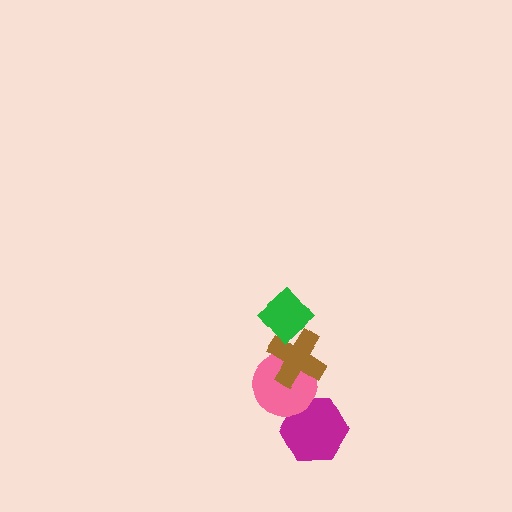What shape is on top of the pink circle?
The brown cross is on top of the pink circle.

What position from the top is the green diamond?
The green diamond is 1st from the top.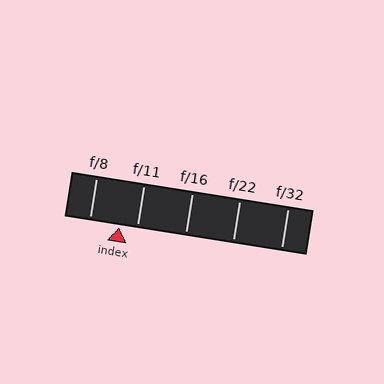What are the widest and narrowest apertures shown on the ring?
The widest aperture shown is f/8 and the narrowest is f/32.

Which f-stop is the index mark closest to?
The index mark is closest to f/11.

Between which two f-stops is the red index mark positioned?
The index mark is between f/8 and f/11.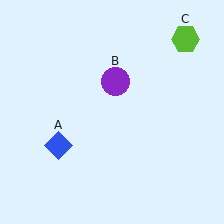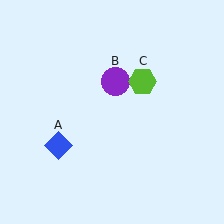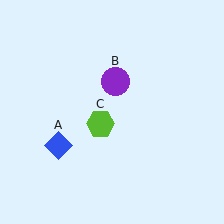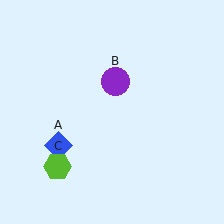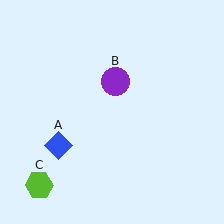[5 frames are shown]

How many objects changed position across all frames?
1 object changed position: lime hexagon (object C).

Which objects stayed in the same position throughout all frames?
Blue diamond (object A) and purple circle (object B) remained stationary.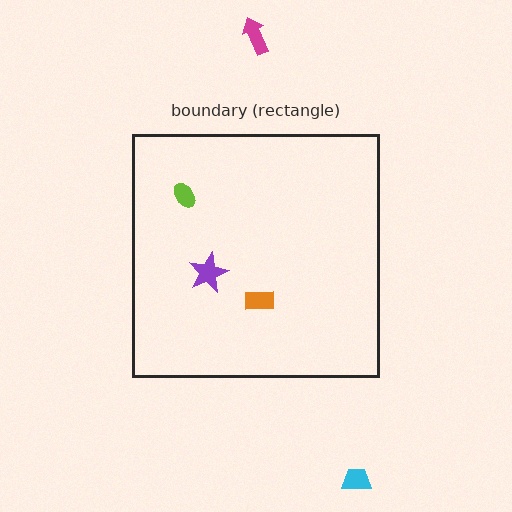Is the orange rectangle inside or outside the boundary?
Inside.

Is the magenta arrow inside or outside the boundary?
Outside.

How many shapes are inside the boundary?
3 inside, 2 outside.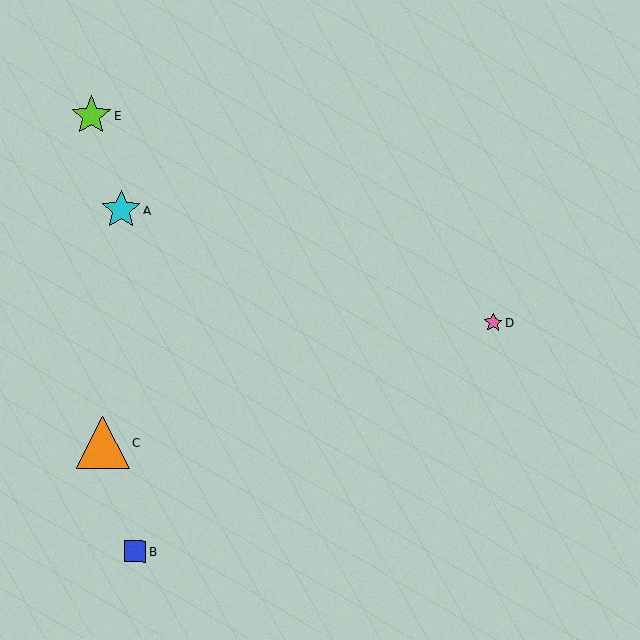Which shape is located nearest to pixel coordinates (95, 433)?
The orange triangle (labeled C) at (103, 443) is nearest to that location.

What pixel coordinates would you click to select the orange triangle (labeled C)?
Click at (103, 443) to select the orange triangle C.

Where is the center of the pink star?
The center of the pink star is at (493, 323).